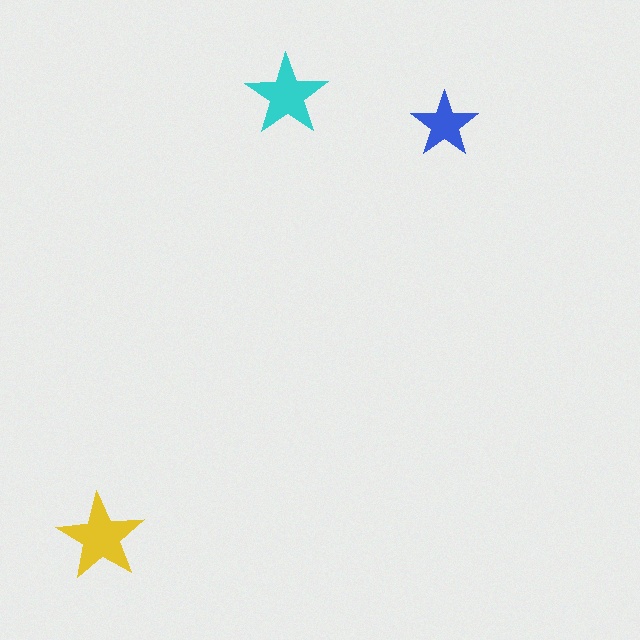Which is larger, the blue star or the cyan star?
The cyan one.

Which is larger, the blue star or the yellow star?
The yellow one.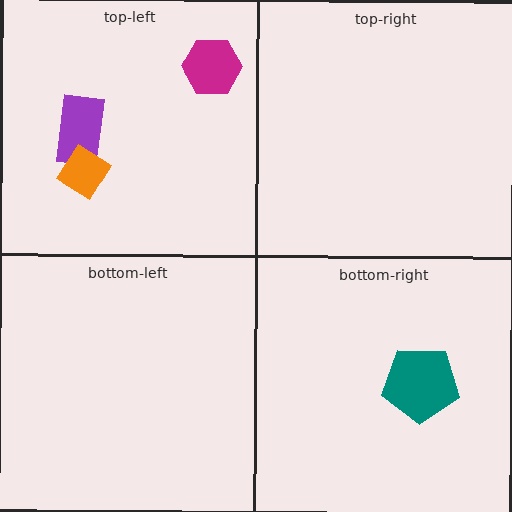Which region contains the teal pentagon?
The bottom-right region.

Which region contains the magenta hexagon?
The top-left region.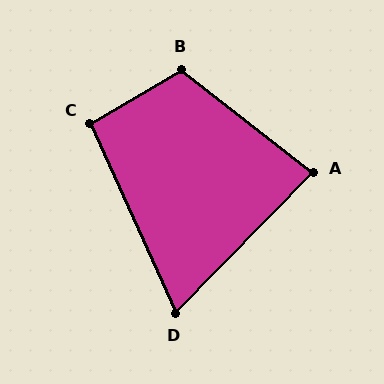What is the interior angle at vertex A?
Approximately 84 degrees (acute).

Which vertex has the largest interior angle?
B, at approximately 111 degrees.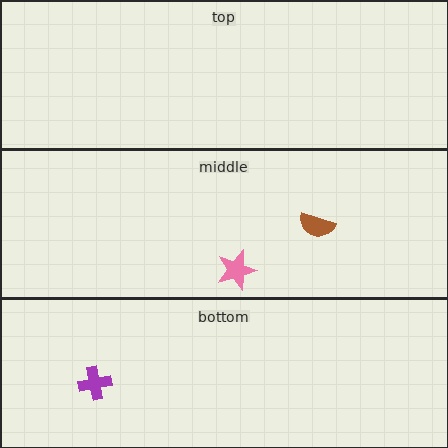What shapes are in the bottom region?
The purple cross.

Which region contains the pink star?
The middle region.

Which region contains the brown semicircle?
The middle region.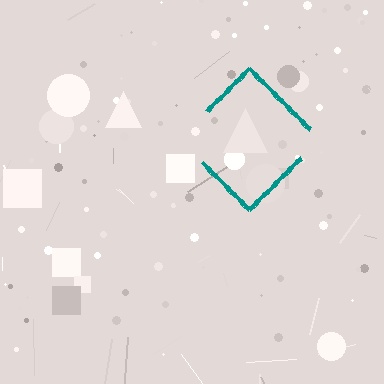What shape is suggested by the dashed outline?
The dashed outline suggests a diamond.